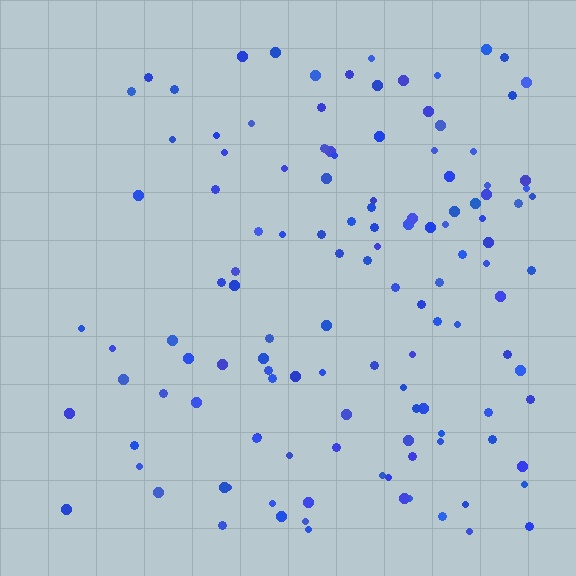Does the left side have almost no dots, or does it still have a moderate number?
Still a moderate number, just noticeably fewer than the right.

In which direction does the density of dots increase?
From left to right, with the right side densest.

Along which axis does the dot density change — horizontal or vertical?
Horizontal.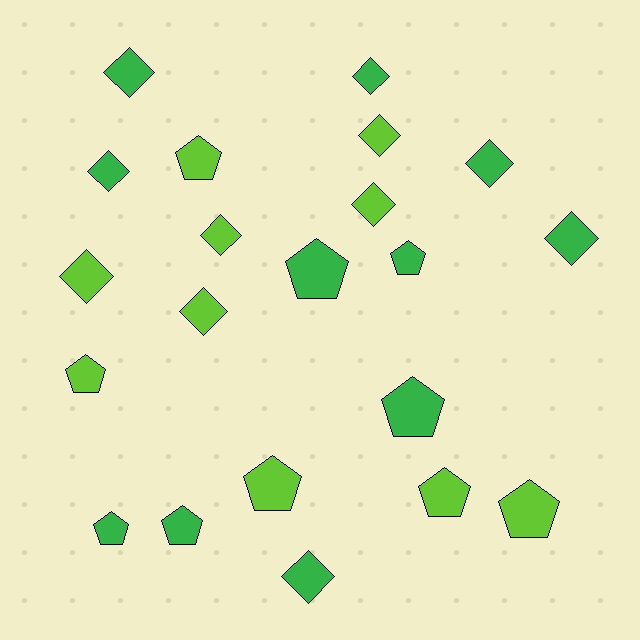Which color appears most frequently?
Green, with 11 objects.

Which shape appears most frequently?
Diamond, with 11 objects.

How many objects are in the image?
There are 21 objects.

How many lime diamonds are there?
There are 5 lime diamonds.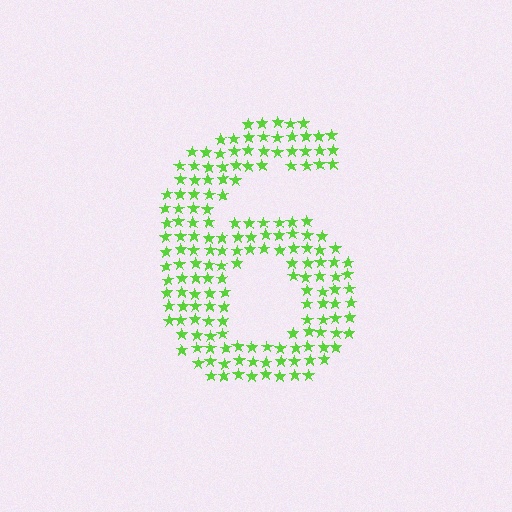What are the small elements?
The small elements are stars.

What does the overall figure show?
The overall figure shows the digit 6.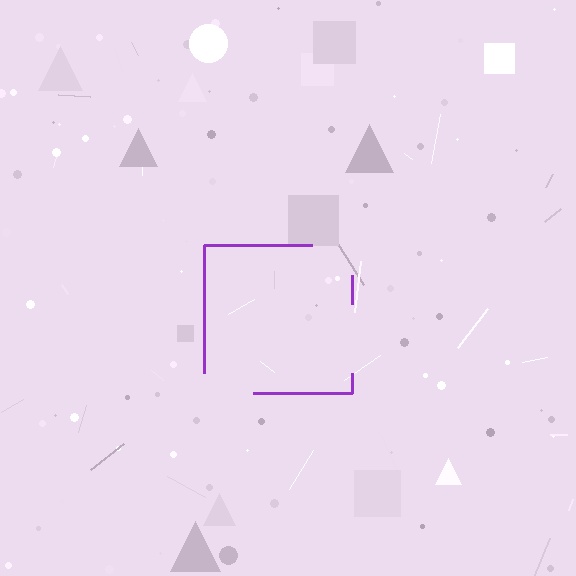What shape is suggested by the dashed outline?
The dashed outline suggests a square.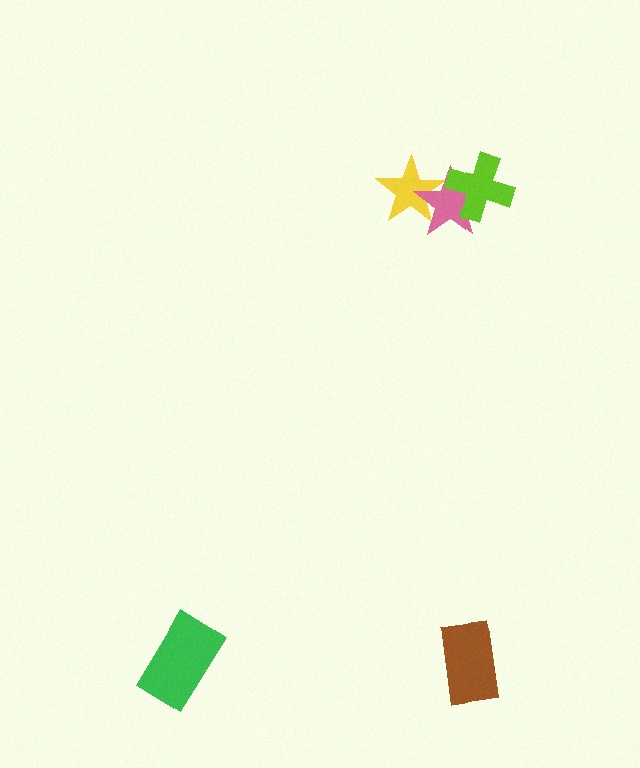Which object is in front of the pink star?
The lime cross is in front of the pink star.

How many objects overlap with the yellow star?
1 object overlaps with the yellow star.